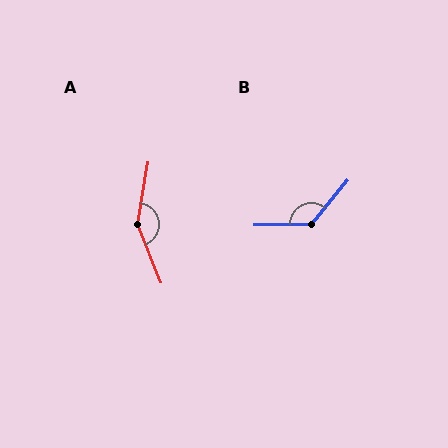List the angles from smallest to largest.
B (130°), A (149°).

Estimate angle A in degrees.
Approximately 149 degrees.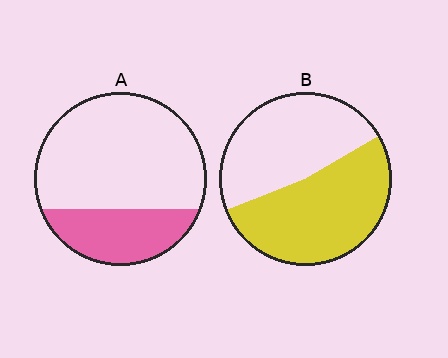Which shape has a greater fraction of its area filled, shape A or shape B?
Shape B.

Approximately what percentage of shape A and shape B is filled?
A is approximately 30% and B is approximately 55%.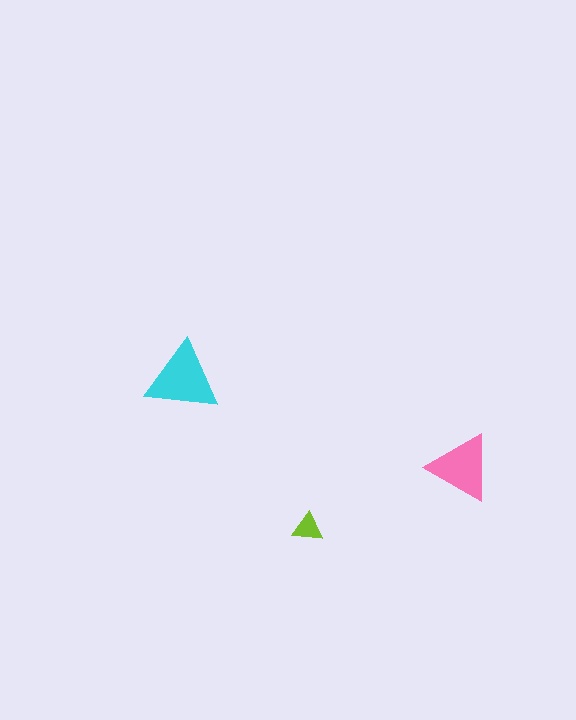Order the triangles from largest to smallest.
the cyan one, the pink one, the lime one.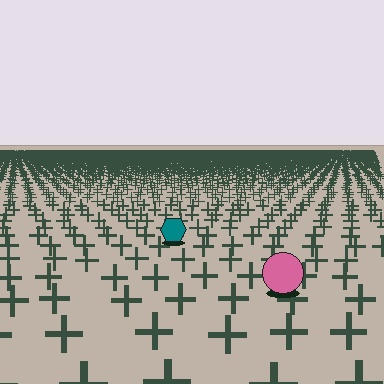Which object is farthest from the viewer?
The teal hexagon is farthest from the viewer. It appears smaller and the ground texture around it is denser.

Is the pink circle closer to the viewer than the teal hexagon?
Yes. The pink circle is closer — you can tell from the texture gradient: the ground texture is coarser near it.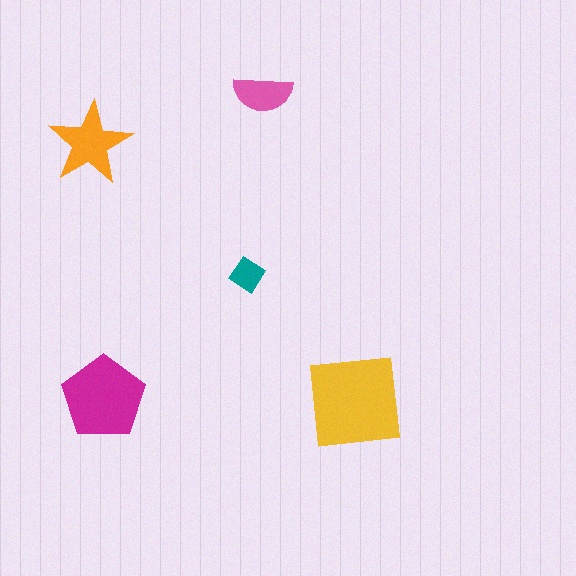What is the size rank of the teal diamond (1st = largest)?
5th.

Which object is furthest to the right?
The yellow square is rightmost.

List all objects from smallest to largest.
The teal diamond, the pink semicircle, the orange star, the magenta pentagon, the yellow square.